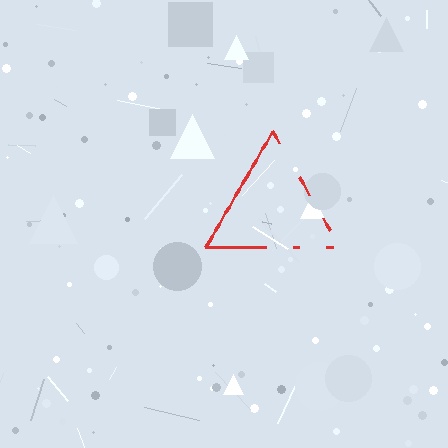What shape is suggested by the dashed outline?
The dashed outline suggests a triangle.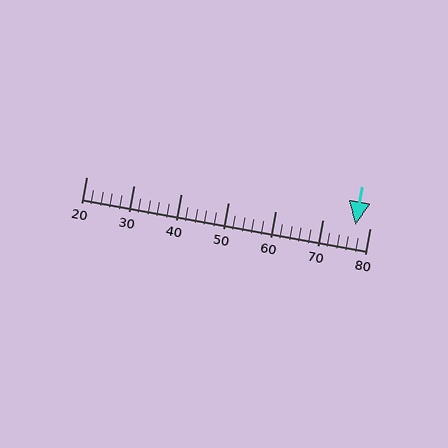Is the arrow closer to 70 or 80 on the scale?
The arrow is closer to 80.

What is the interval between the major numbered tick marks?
The major tick marks are spaced 10 units apart.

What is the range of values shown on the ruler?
The ruler shows values from 20 to 80.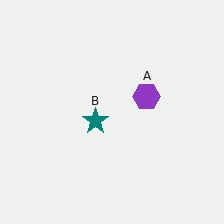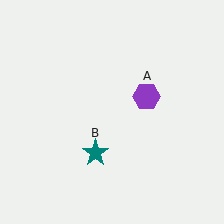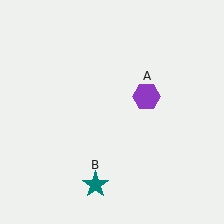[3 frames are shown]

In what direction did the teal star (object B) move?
The teal star (object B) moved down.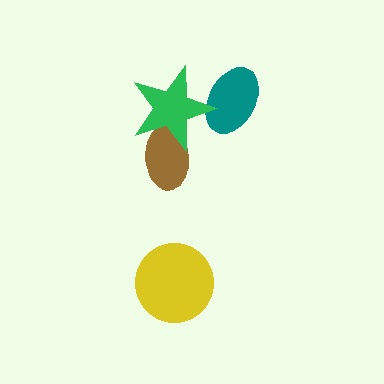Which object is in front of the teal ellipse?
The green star is in front of the teal ellipse.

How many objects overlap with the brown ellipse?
1 object overlaps with the brown ellipse.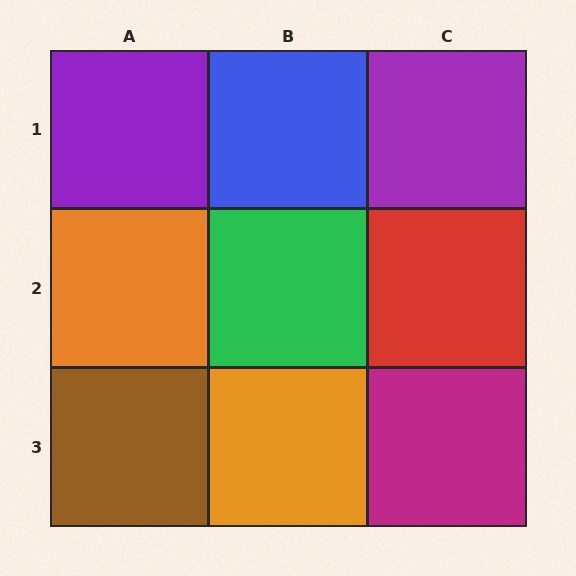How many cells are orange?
2 cells are orange.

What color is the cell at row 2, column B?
Green.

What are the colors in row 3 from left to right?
Brown, orange, magenta.